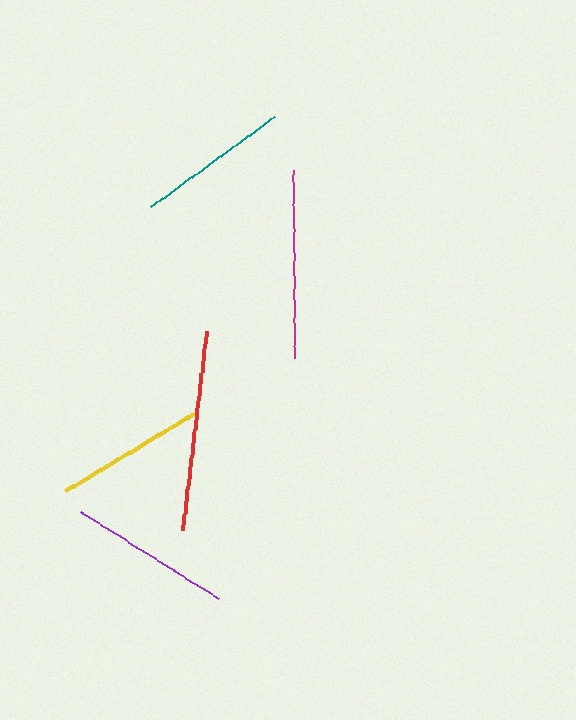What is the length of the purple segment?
The purple segment is approximately 163 pixels long.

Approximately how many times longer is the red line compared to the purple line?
The red line is approximately 1.2 times the length of the purple line.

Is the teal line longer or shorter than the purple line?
The purple line is longer than the teal line.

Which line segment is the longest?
The red line is the longest at approximately 201 pixels.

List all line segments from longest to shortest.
From longest to shortest: red, magenta, purple, teal, yellow.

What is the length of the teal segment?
The teal segment is approximately 152 pixels long.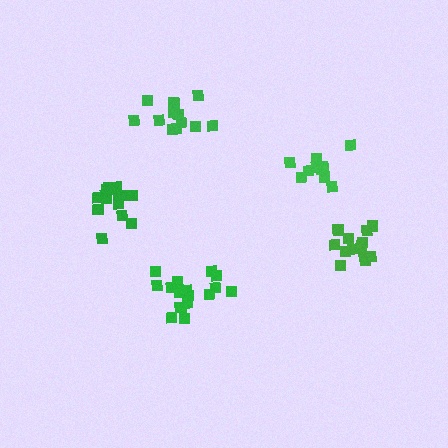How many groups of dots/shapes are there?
There are 5 groups.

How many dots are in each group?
Group 1: 15 dots, Group 2: 15 dots, Group 3: 13 dots, Group 4: 16 dots, Group 5: 10 dots (69 total).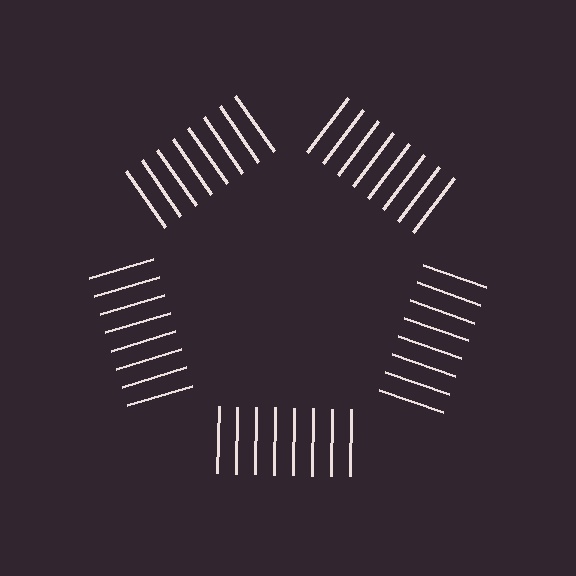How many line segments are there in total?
40 — 8 along each of the 5 edges.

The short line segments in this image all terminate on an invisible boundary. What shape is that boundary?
An illusory pentagon — the line segments terminate on its edges but no continuous stroke is drawn.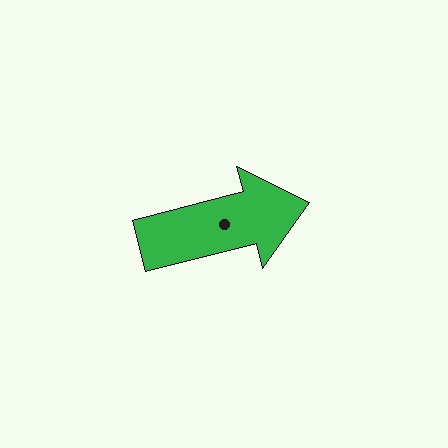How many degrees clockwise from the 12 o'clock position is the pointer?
Approximately 76 degrees.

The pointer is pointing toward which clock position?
Roughly 3 o'clock.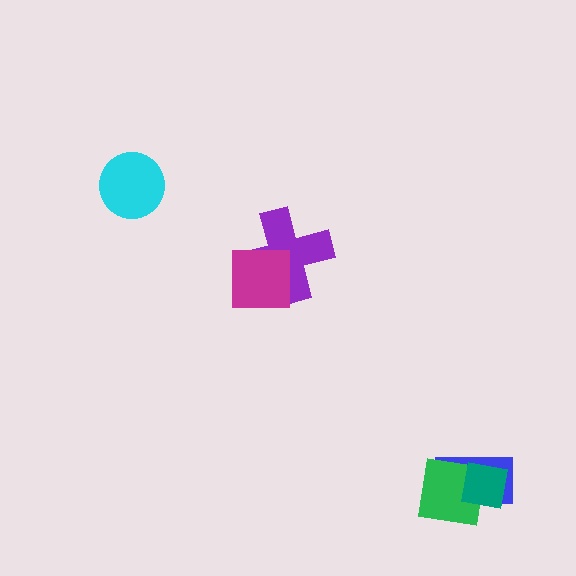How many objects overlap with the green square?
2 objects overlap with the green square.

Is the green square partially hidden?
Yes, it is partially covered by another shape.